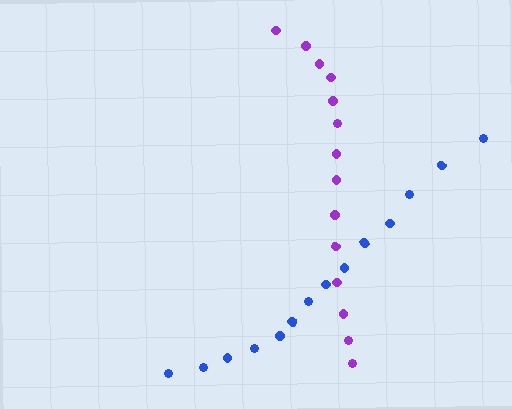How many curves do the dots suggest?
There are 2 distinct paths.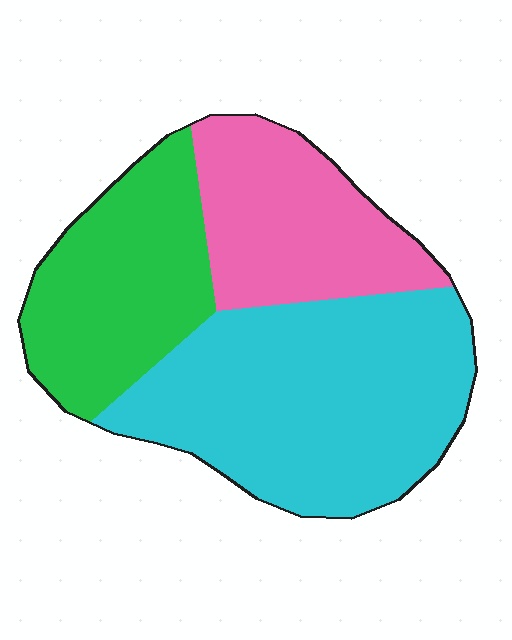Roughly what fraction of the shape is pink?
Pink takes up about one quarter (1/4) of the shape.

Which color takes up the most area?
Cyan, at roughly 45%.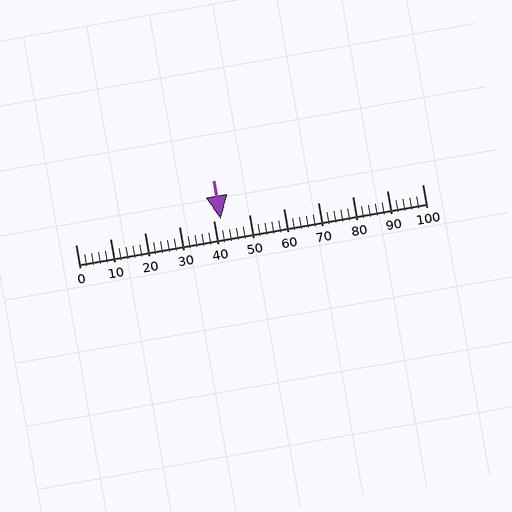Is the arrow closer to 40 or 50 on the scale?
The arrow is closer to 40.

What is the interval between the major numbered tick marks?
The major tick marks are spaced 10 units apart.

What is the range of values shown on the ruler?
The ruler shows values from 0 to 100.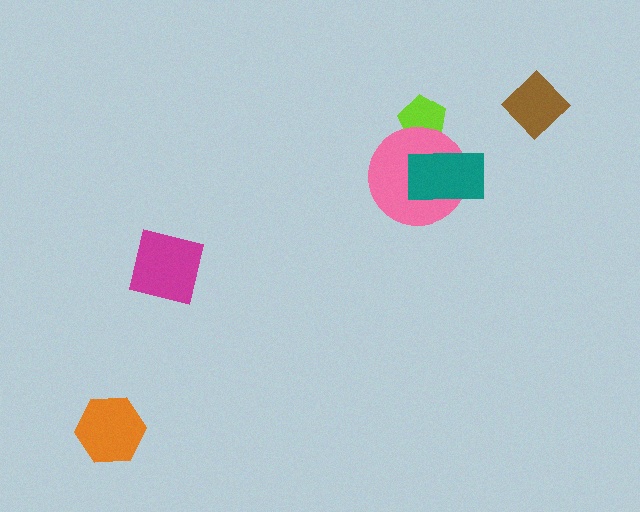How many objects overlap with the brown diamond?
0 objects overlap with the brown diamond.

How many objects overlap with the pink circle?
2 objects overlap with the pink circle.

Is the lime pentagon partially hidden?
Yes, it is partially covered by another shape.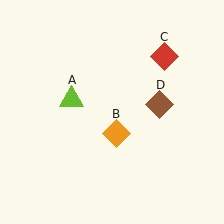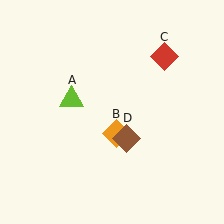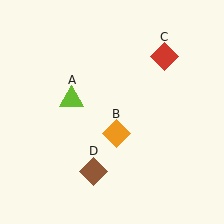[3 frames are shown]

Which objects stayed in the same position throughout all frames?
Lime triangle (object A) and orange diamond (object B) and red diamond (object C) remained stationary.